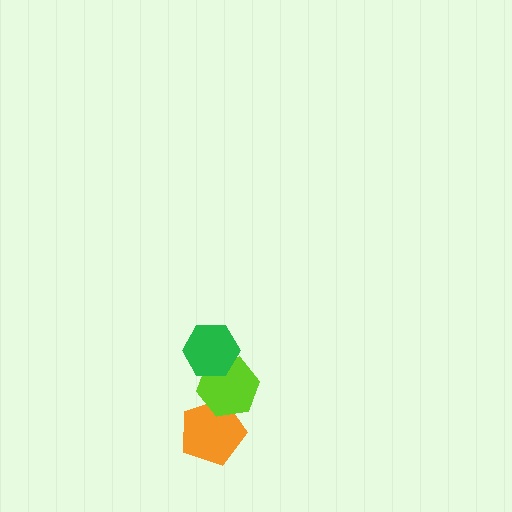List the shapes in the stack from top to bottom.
From top to bottom: the green hexagon, the lime hexagon, the orange pentagon.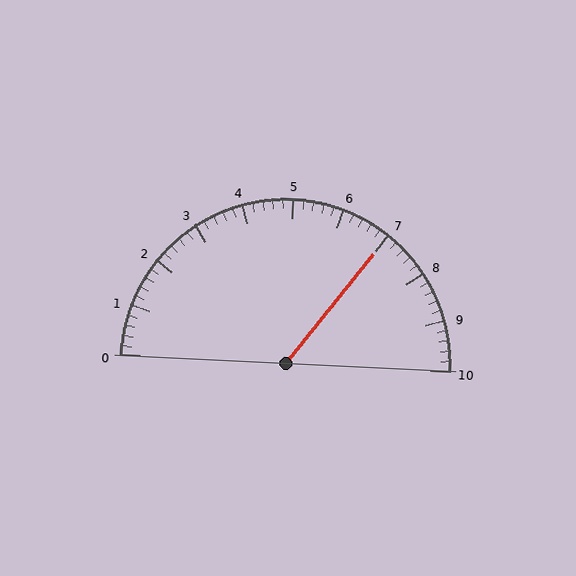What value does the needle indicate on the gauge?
The needle indicates approximately 7.0.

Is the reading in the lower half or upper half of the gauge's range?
The reading is in the upper half of the range (0 to 10).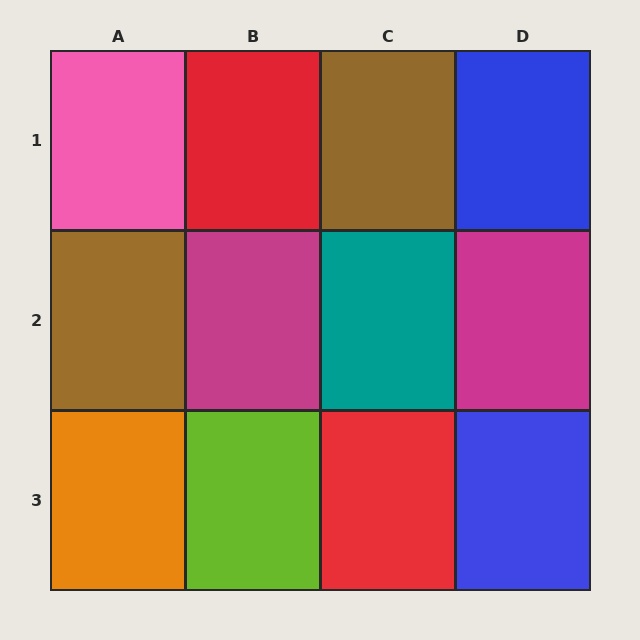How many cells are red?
2 cells are red.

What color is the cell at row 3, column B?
Lime.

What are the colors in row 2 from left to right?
Brown, magenta, teal, magenta.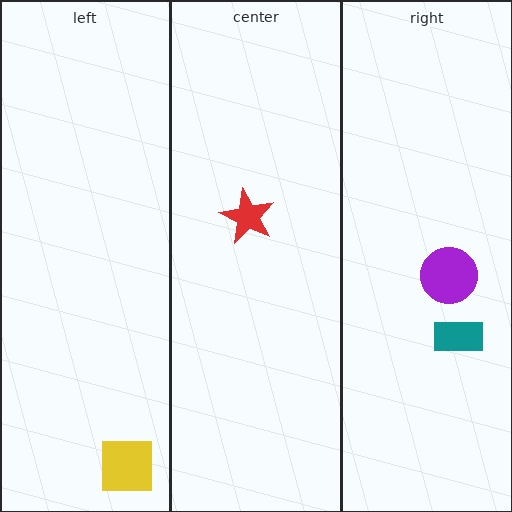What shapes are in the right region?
The teal rectangle, the purple circle.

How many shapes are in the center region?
1.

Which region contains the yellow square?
The left region.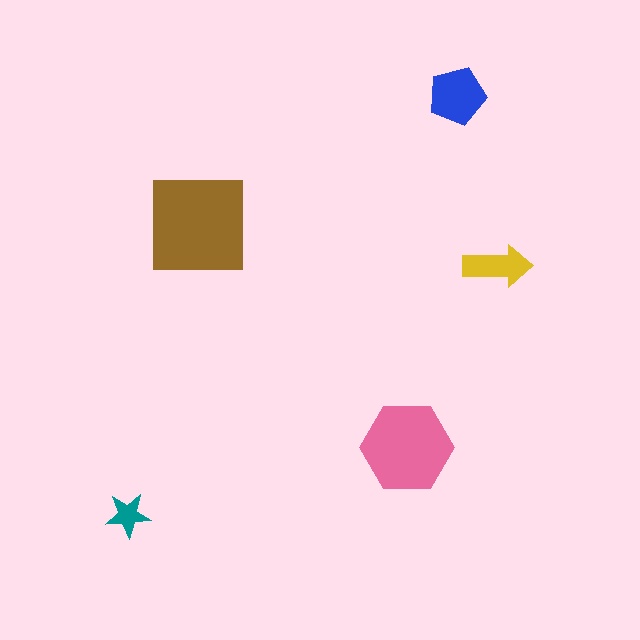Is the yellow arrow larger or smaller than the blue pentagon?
Smaller.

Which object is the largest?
The brown square.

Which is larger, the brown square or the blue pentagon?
The brown square.